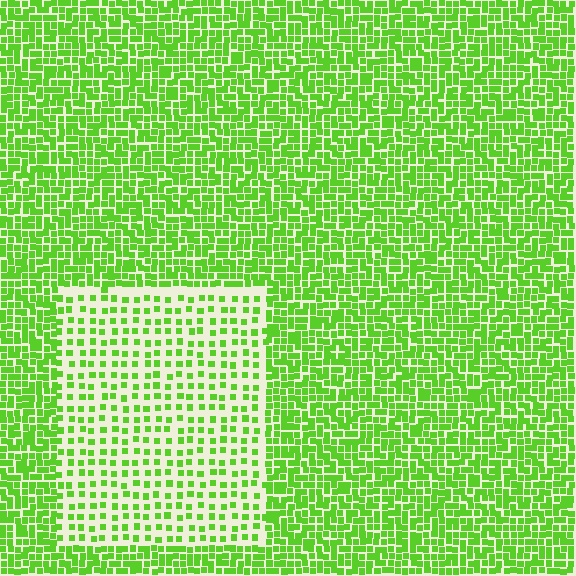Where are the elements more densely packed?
The elements are more densely packed outside the rectangle boundary.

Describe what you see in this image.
The image contains small lime elements arranged at two different densities. A rectangle-shaped region is visible where the elements are less densely packed than the surrounding area.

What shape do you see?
I see a rectangle.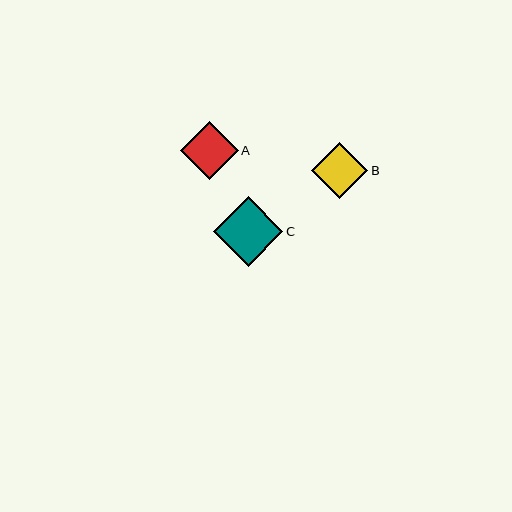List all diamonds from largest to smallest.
From largest to smallest: C, A, B.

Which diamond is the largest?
Diamond C is the largest with a size of approximately 69 pixels.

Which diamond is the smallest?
Diamond B is the smallest with a size of approximately 57 pixels.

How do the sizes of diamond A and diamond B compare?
Diamond A and diamond B are approximately the same size.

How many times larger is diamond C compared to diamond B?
Diamond C is approximately 1.2 times the size of diamond B.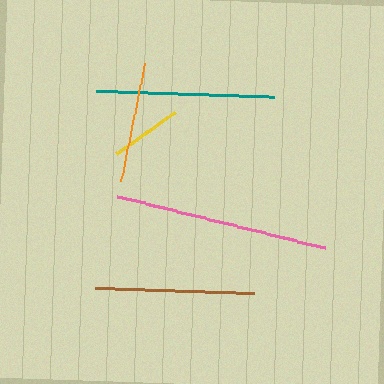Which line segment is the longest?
The pink line is the longest at approximately 215 pixels.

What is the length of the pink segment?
The pink segment is approximately 215 pixels long.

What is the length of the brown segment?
The brown segment is approximately 159 pixels long.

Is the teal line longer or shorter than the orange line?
The teal line is longer than the orange line.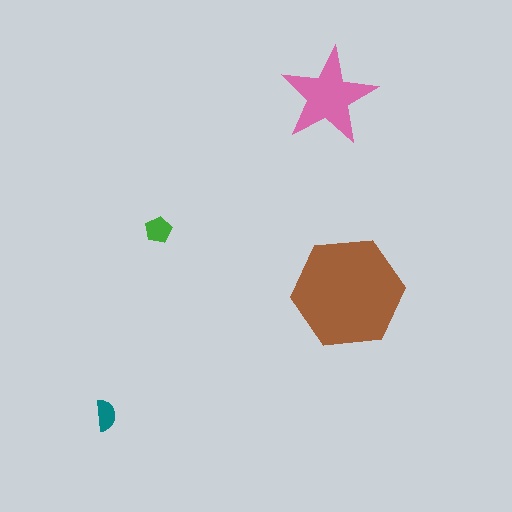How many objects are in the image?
There are 4 objects in the image.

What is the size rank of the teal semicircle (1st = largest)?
4th.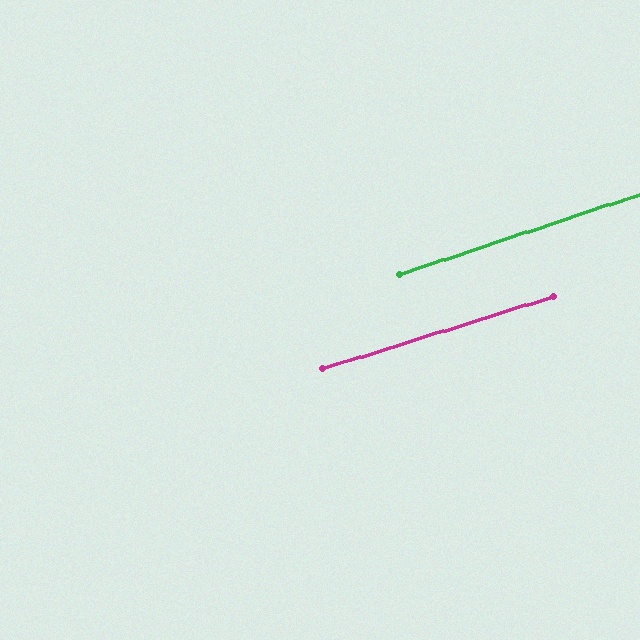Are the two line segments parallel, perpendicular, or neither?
Parallel — their directions differ by only 1.1°.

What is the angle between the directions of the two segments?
Approximately 1 degree.